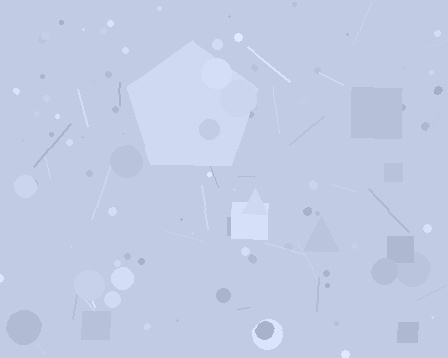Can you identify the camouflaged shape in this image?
The camouflaged shape is a pentagon.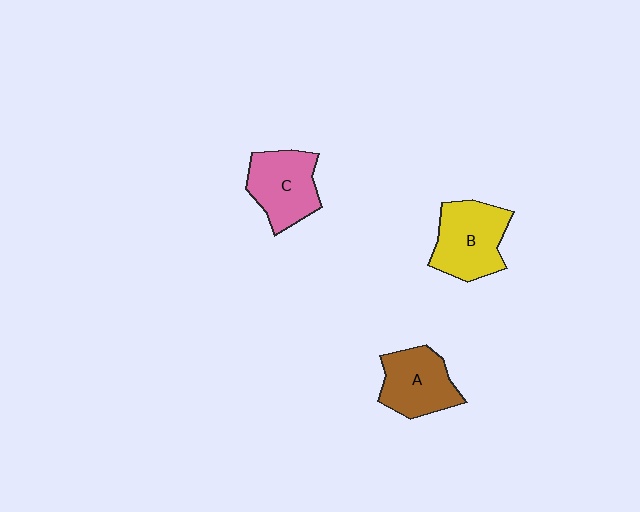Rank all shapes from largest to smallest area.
From largest to smallest: B (yellow), C (pink), A (brown).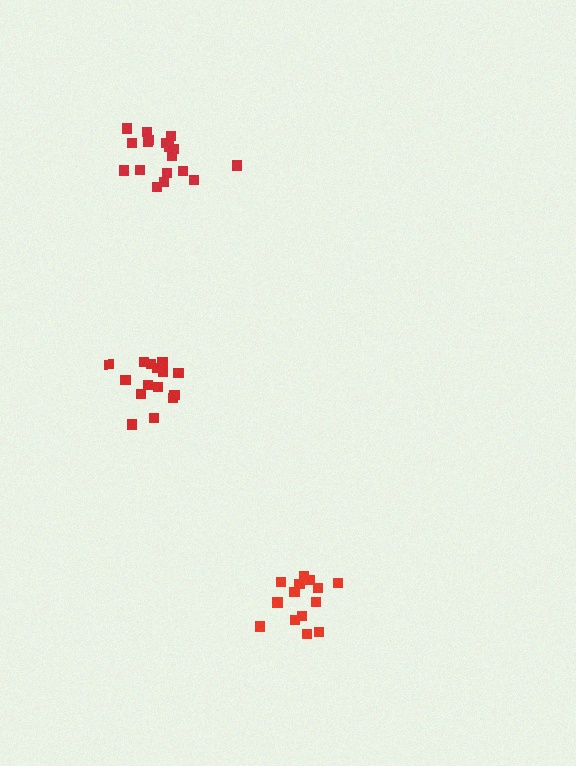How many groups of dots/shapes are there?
There are 3 groups.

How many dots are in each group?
Group 1: 15 dots, Group 2: 15 dots, Group 3: 18 dots (48 total).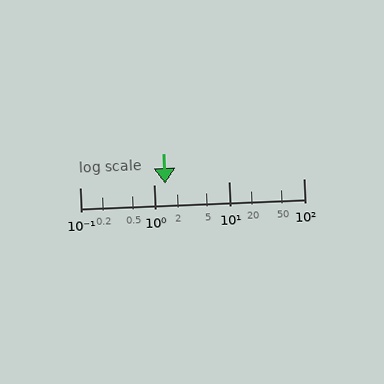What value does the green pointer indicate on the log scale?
The pointer indicates approximately 1.4.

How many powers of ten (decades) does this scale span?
The scale spans 3 decades, from 0.1 to 100.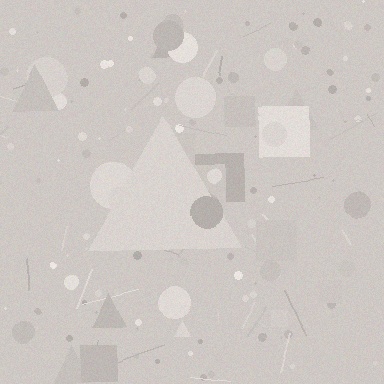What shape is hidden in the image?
A triangle is hidden in the image.